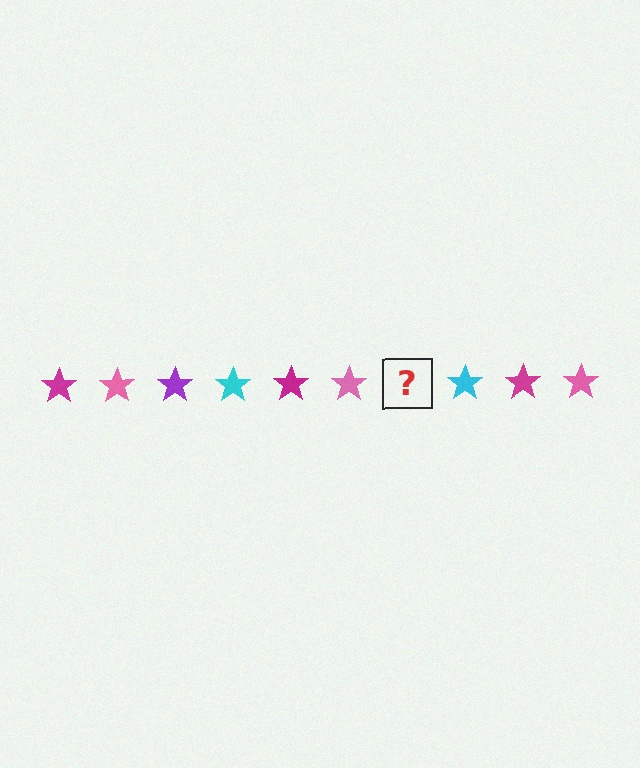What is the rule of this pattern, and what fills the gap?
The rule is that the pattern cycles through magenta, pink, purple, cyan stars. The gap should be filled with a purple star.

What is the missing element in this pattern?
The missing element is a purple star.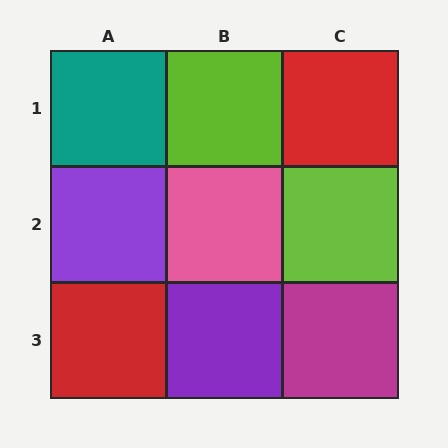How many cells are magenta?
1 cell is magenta.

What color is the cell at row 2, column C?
Lime.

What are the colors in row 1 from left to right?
Teal, lime, red.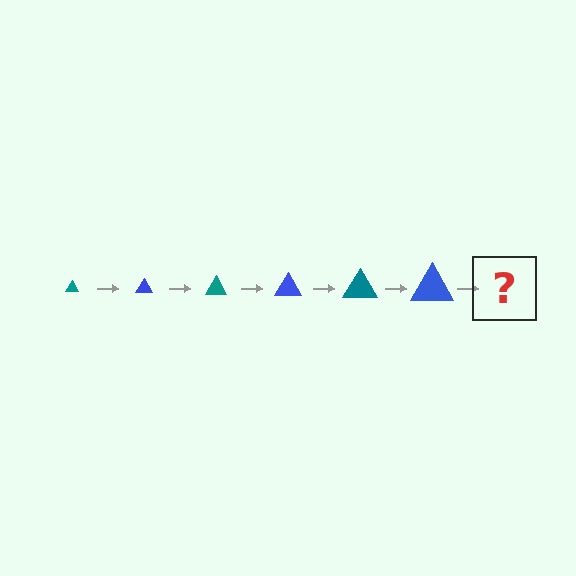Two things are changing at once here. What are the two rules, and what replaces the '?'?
The two rules are that the triangle grows larger each step and the color cycles through teal and blue. The '?' should be a teal triangle, larger than the previous one.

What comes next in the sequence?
The next element should be a teal triangle, larger than the previous one.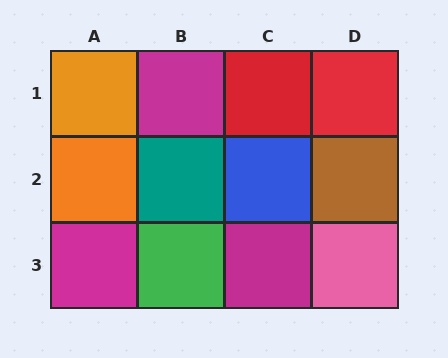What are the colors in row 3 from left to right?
Magenta, green, magenta, pink.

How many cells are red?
2 cells are red.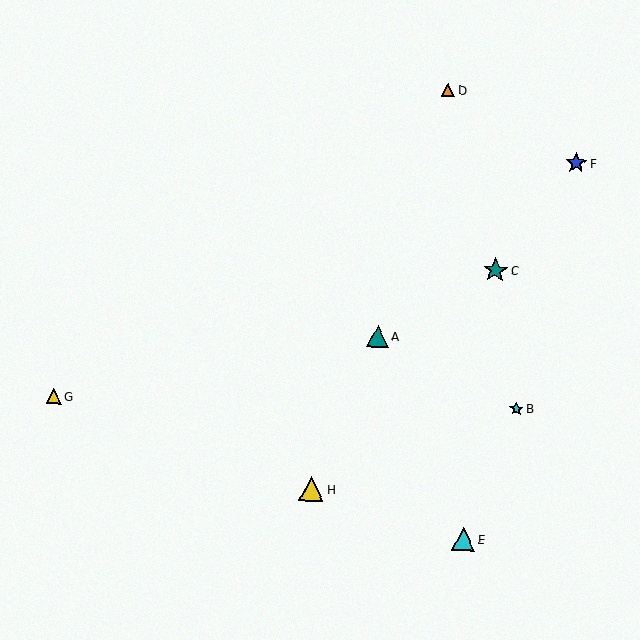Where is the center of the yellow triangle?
The center of the yellow triangle is at (54, 396).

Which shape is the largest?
The yellow triangle (labeled H) is the largest.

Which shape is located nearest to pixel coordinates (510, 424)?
The cyan star (labeled B) at (516, 409) is nearest to that location.